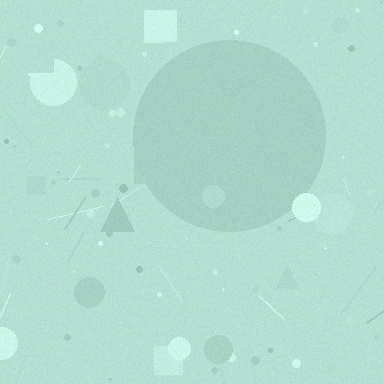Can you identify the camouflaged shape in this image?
The camouflaged shape is a circle.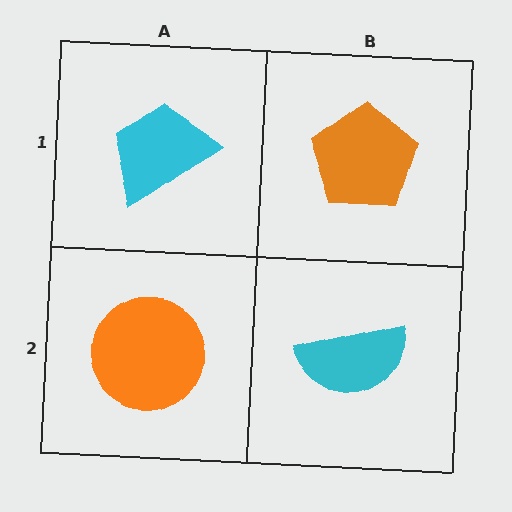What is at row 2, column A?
An orange circle.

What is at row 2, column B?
A cyan semicircle.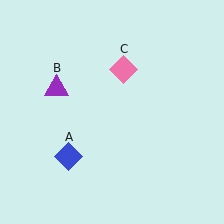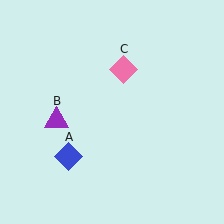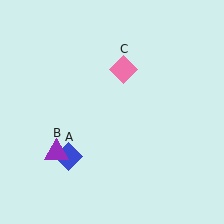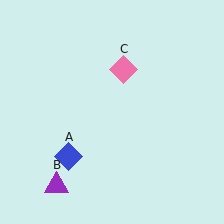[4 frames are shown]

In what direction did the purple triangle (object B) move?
The purple triangle (object B) moved down.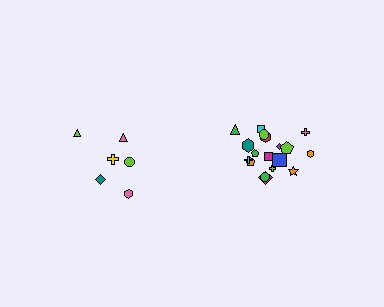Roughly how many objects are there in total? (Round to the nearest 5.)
Roughly 25 objects in total.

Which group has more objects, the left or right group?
The right group.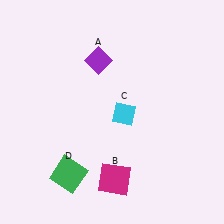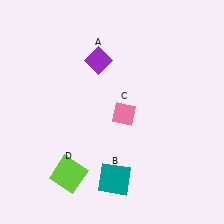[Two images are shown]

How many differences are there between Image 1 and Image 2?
There are 3 differences between the two images.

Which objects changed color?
B changed from magenta to teal. C changed from cyan to pink. D changed from green to lime.